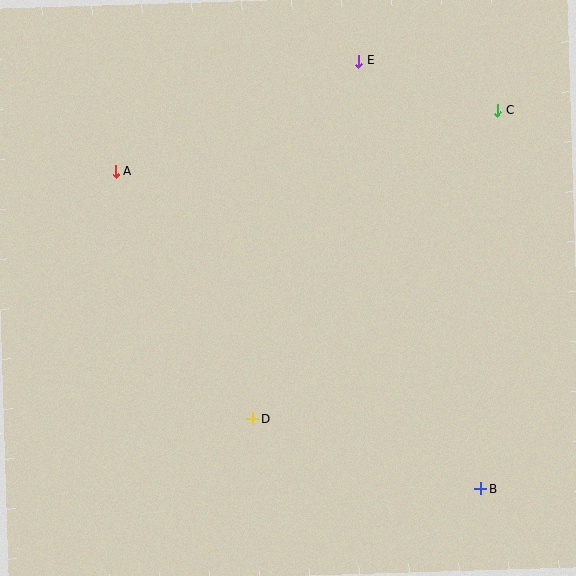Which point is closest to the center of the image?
Point D at (253, 419) is closest to the center.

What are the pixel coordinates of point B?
Point B is at (481, 489).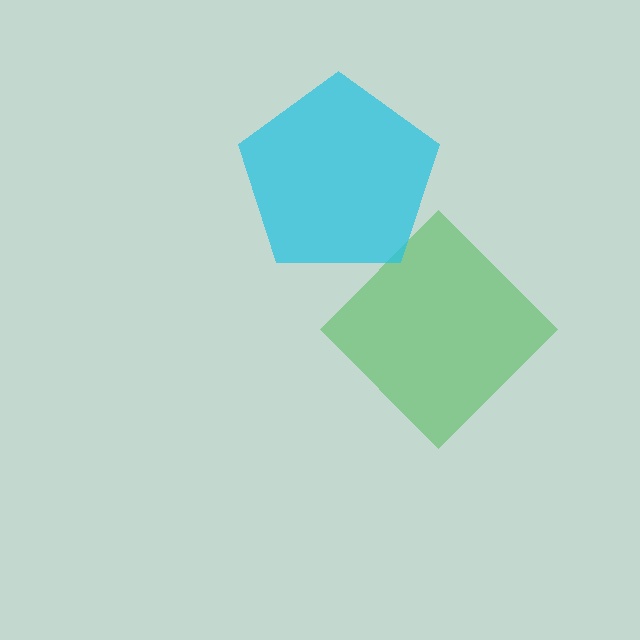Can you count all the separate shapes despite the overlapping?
Yes, there are 2 separate shapes.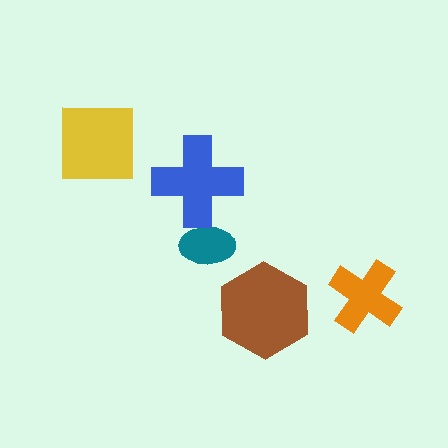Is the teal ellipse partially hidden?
Yes, it is partially covered by another shape.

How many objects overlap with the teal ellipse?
1 object overlaps with the teal ellipse.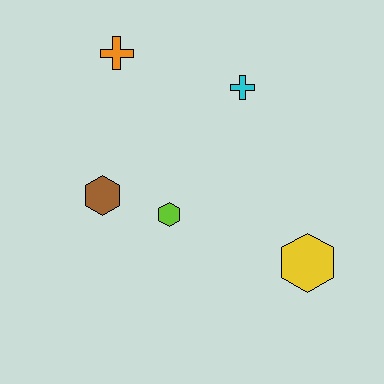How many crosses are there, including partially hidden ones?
There are 2 crosses.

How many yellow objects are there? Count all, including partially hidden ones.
There is 1 yellow object.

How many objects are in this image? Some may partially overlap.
There are 5 objects.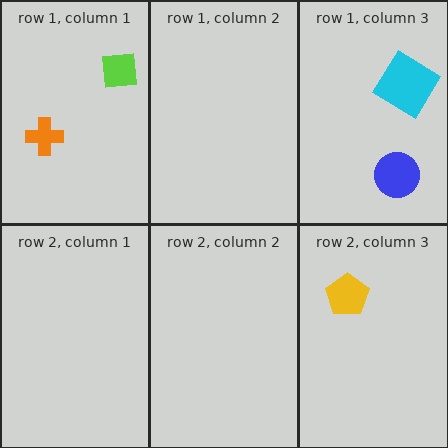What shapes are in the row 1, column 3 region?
The cyan diamond, the blue circle.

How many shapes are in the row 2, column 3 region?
1.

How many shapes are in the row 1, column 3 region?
2.